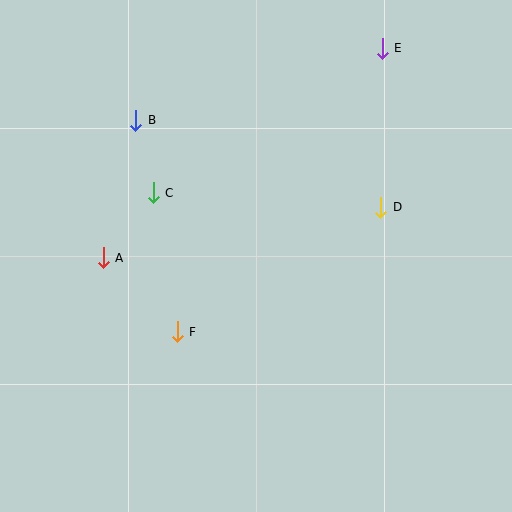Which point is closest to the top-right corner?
Point E is closest to the top-right corner.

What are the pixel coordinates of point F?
Point F is at (177, 332).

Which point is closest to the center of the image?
Point F at (177, 332) is closest to the center.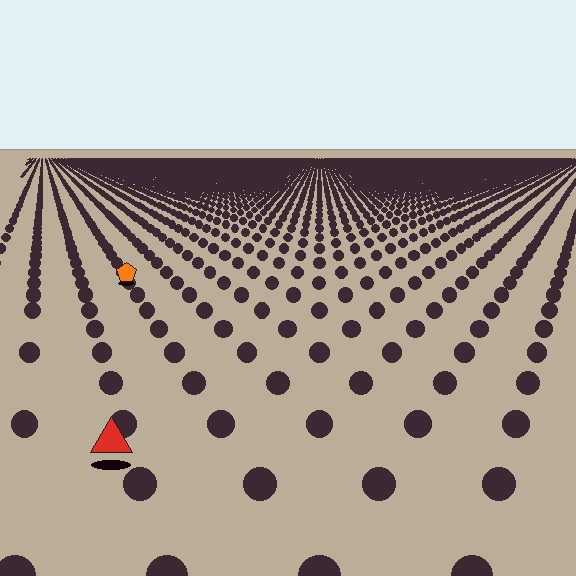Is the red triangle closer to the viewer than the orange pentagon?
Yes. The red triangle is closer — you can tell from the texture gradient: the ground texture is coarser near it.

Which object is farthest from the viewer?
The orange pentagon is farthest from the viewer. It appears smaller and the ground texture around it is denser.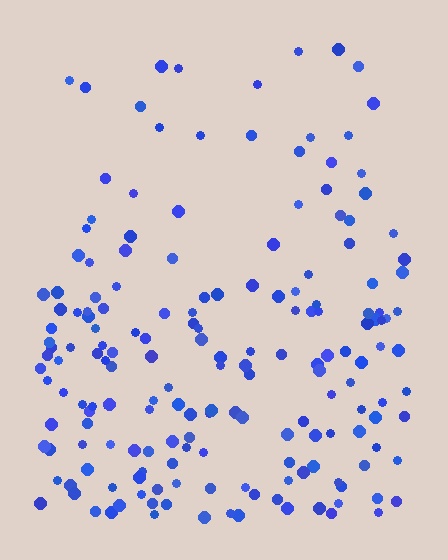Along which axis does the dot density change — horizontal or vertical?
Vertical.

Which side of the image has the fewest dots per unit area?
The top.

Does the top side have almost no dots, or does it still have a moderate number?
Still a moderate number, just noticeably fewer than the bottom.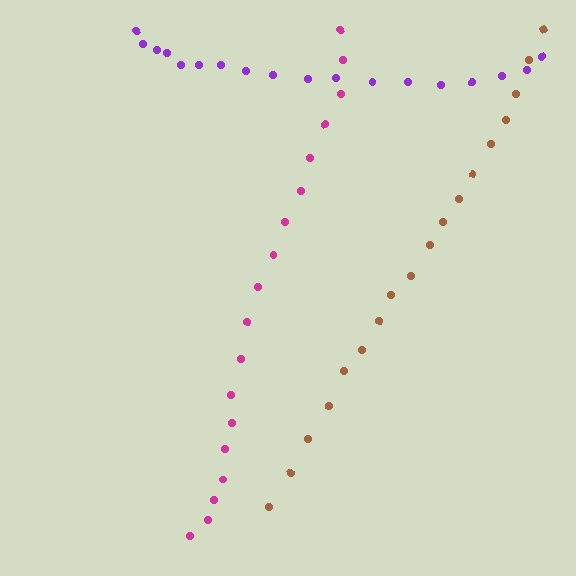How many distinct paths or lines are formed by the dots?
There are 3 distinct paths.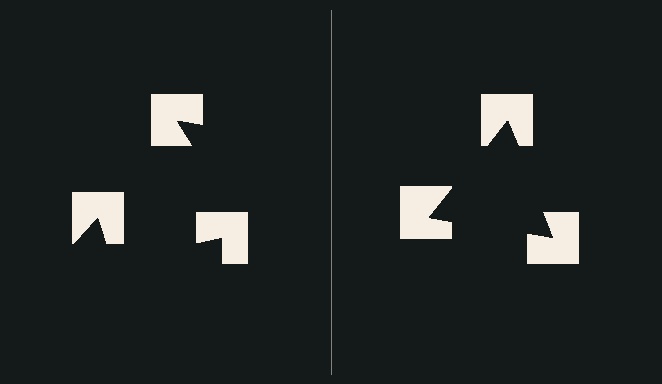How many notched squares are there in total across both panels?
6 — 3 on each side.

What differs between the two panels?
The notched squares are positioned identically on both sides; only the wedge orientations differ. On the right they align to a triangle; on the left they are misaligned.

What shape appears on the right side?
An illusory triangle.